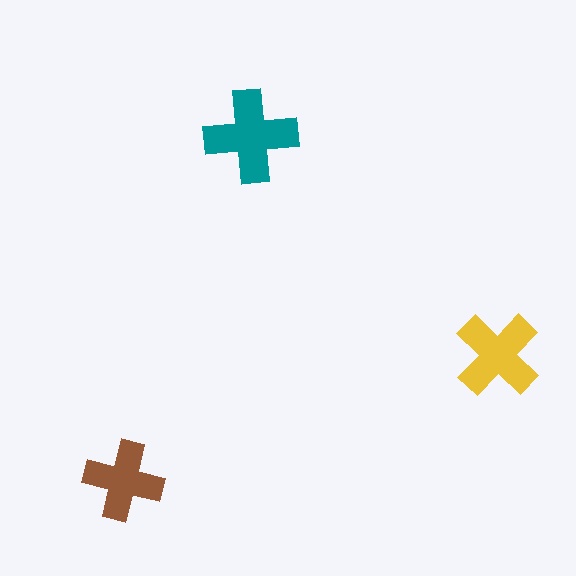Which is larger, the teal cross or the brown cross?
The teal one.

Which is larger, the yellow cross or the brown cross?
The yellow one.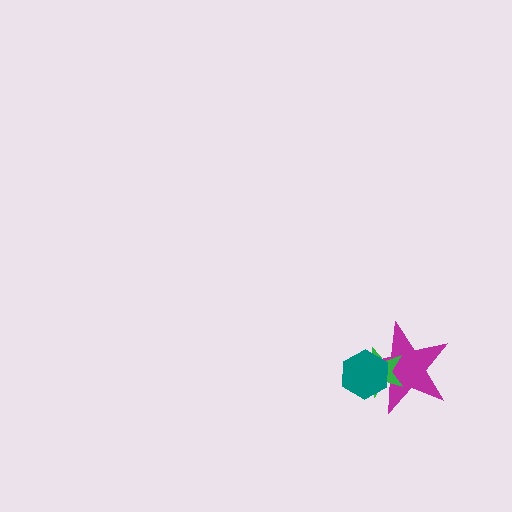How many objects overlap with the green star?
2 objects overlap with the green star.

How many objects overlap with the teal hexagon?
2 objects overlap with the teal hexagon.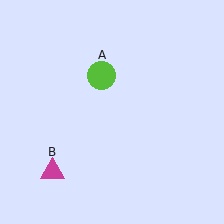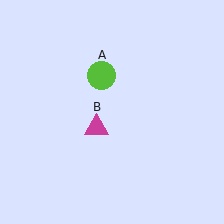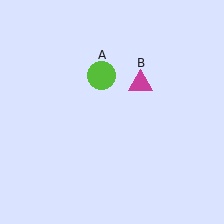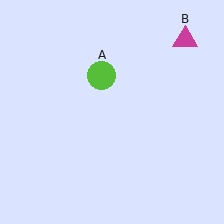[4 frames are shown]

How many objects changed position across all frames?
1 object changed position: magenta triangle (object B).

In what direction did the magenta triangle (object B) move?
The magenta triangle (object B) moved up and to the right.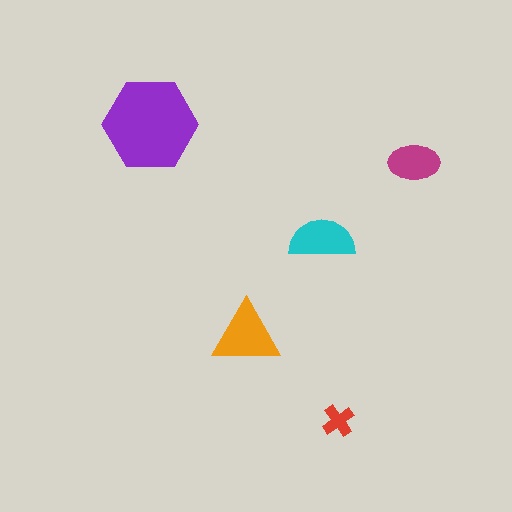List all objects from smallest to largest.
The red cross, the magenta ellipse, the cyan semicircle, the orange triangle, the purple hexagon.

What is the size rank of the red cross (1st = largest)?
5th.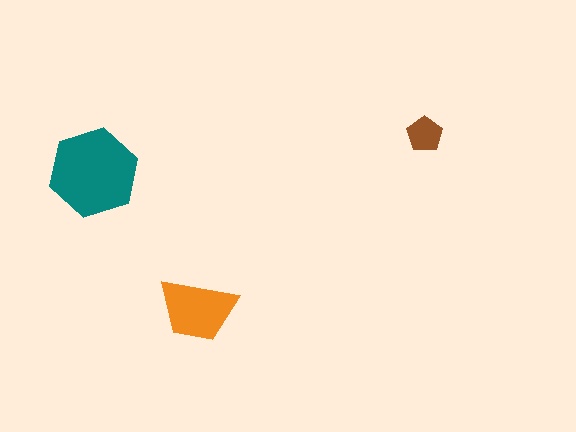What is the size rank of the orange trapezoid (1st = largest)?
2nd.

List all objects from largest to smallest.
The teal hexagon, the orange trapezoid, the brown pentagon.